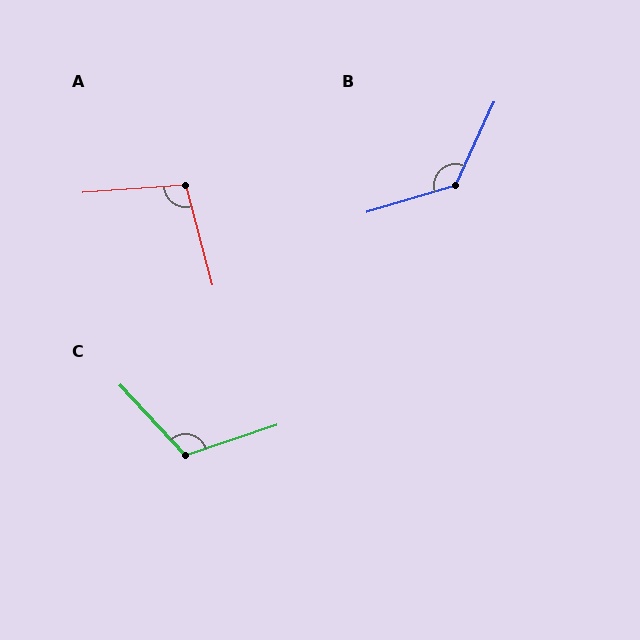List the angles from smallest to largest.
A (101°), C (114°), B (131°).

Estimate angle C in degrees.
Approximately 114 degrees.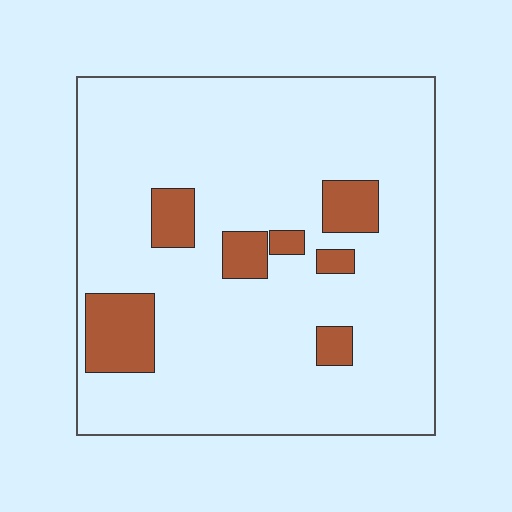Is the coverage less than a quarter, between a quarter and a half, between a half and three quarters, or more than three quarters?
Less than a quarter.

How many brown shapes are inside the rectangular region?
7.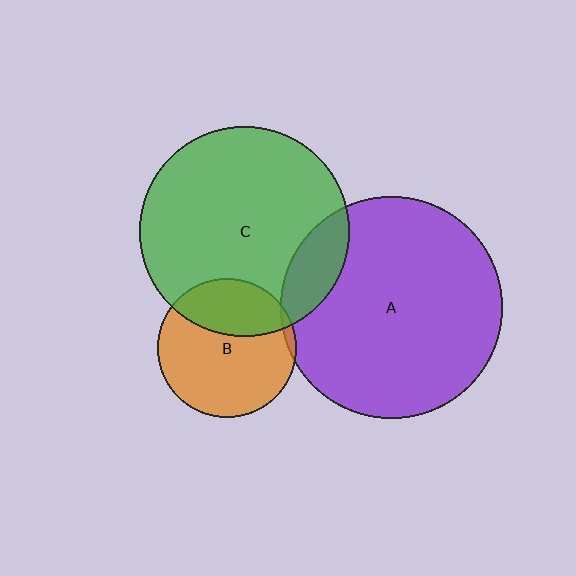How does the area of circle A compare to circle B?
Approximately 2.5 times.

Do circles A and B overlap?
Yes.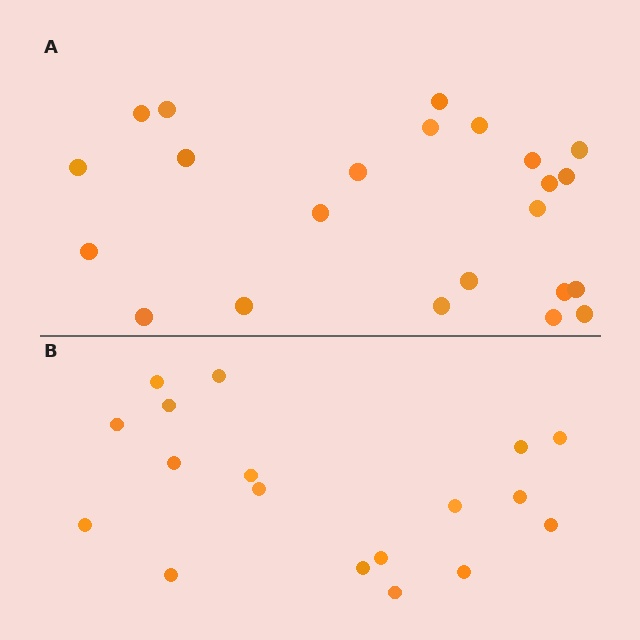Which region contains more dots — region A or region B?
Region A (the top region) has more dots.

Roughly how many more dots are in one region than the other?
Region A has about 5 more dots than region B.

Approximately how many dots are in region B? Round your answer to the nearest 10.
About 20 dots. (The exact count is 18, which rounds to 20.)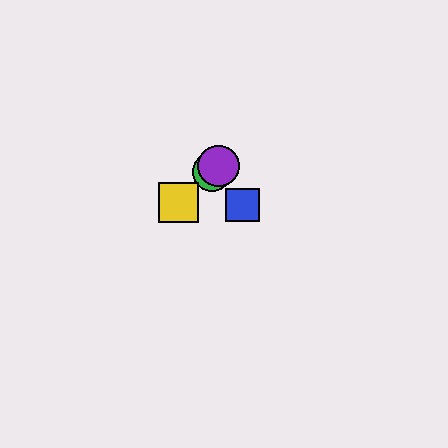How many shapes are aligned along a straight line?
4 shapes (the red circle, the green circle, the yellow square, the purple circle) are aligned along a straight line.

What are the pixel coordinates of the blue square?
The blue square is at (242, 205).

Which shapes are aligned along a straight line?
The red circle, the green circle, the yellow square, the purple circle are aligned along a straight line.